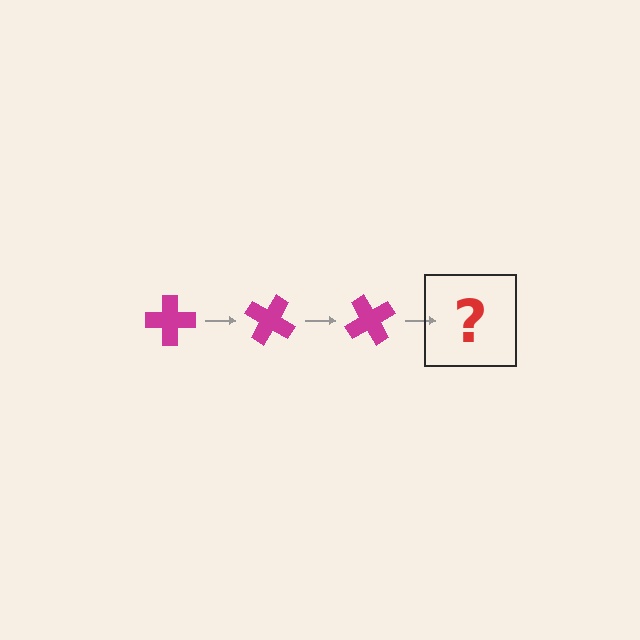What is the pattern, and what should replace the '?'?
The pattern is that the cross rotates 30 degrees each step. The '?' should be a magenta cross rotated 90 degrees.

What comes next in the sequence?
The next element should be a magenta cross rotated 90 degrees.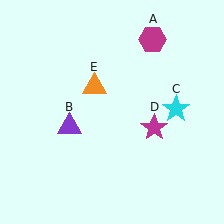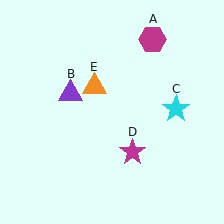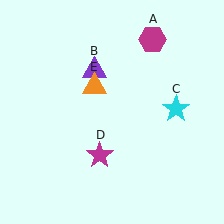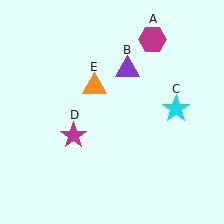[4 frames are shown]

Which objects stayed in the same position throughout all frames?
Magenta hexagon (object A) and cyan star (object C) and orange triangle (object E) remained stationary.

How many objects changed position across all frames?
2 objects changed position: purple triangle (object B), magenta star (object D).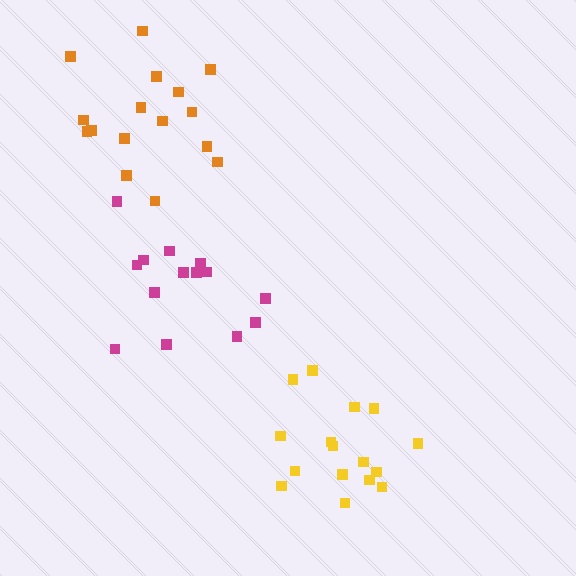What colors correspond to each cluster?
The clusters are colored: magenta, orange, yellow.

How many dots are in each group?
Group 1: 14 dots, Group 2: 16 dots, Group 3: 16 dots (46 total).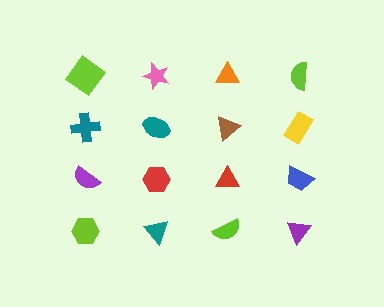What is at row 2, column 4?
A yellow rectangle.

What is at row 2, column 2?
A teal ellipse.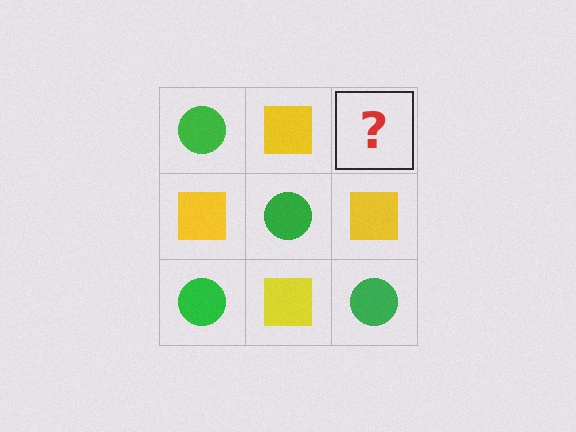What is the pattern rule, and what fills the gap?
The rule is that it alternates green circle and yellow square in a checkerboard pattern. The gap should be filled with a green circle.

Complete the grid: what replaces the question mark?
The question mark should be replaced with a green circle.